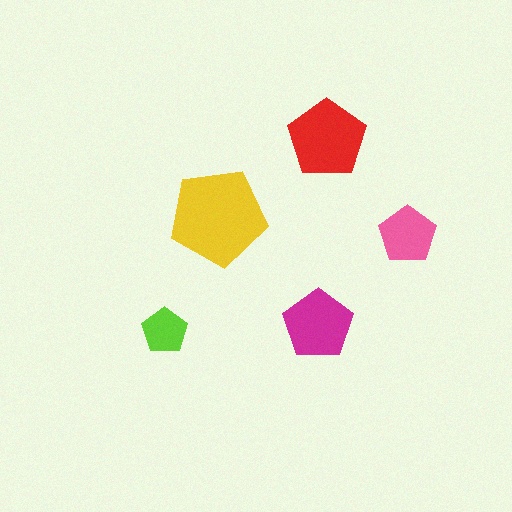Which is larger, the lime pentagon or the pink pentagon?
The pink one.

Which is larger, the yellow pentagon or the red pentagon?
The yellow one.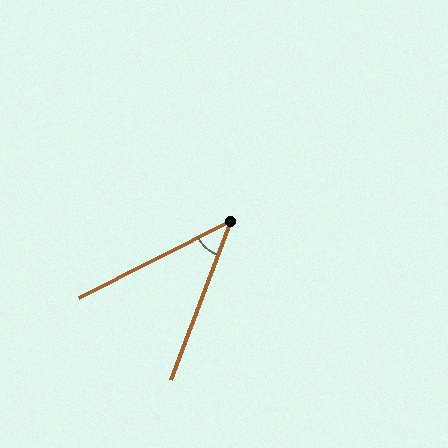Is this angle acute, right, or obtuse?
It is acute.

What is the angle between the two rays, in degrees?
Approximately 42 degrees.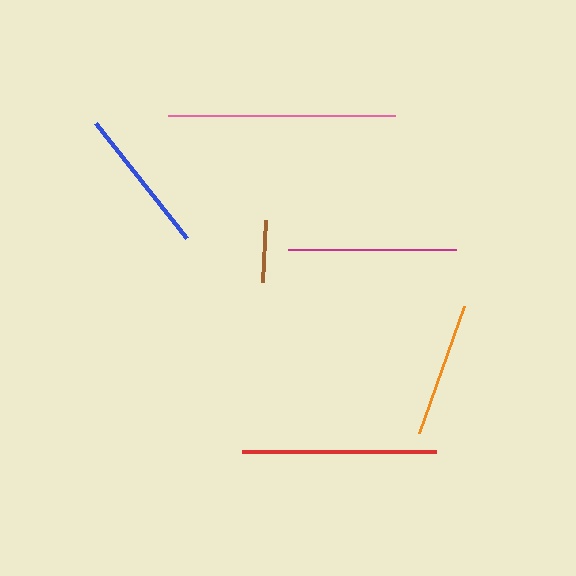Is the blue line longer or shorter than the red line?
The red line is longer than the blue line.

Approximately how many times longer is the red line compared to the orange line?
The red line is approximately 1.4 times the length of the orange line.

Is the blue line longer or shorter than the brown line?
The blue line is longer than the brown line.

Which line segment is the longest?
The pink line is the longest at approximately 228 pixels.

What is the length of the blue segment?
The blue segment is approximately 147 pixels long.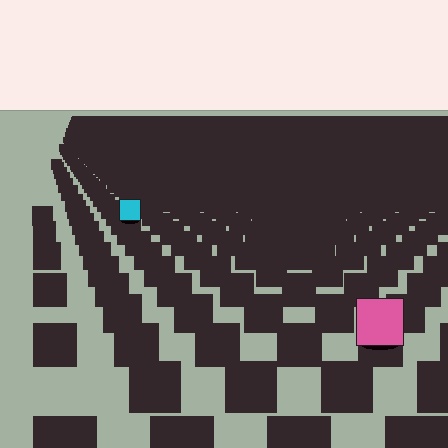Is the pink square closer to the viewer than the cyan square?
Yes. The pink square is closer — you can tell from the texture gradient: the ground texture is coarser near it.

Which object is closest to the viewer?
The pink square is closest. The texture marks near it are larger and more spread out.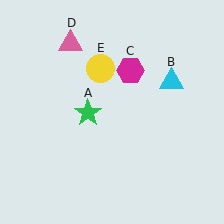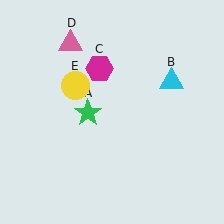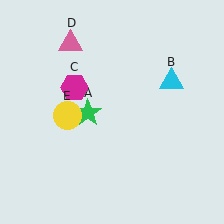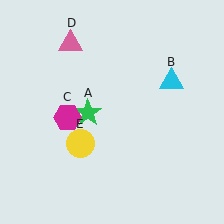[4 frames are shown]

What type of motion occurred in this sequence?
The magenta hexagon (object C), yellow circle (object E) rotated counterclockwise around the center of the scene.